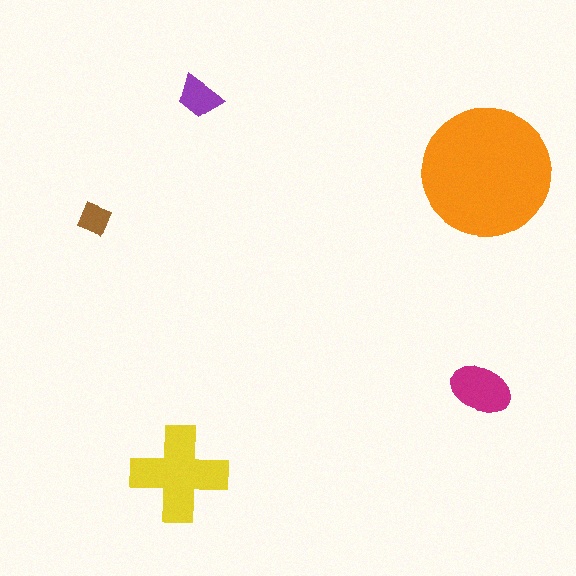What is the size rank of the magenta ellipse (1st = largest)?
3rd.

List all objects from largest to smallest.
The orange circle, the yellow cross, the magenta ellipse, the purple trapezoid, the brown square.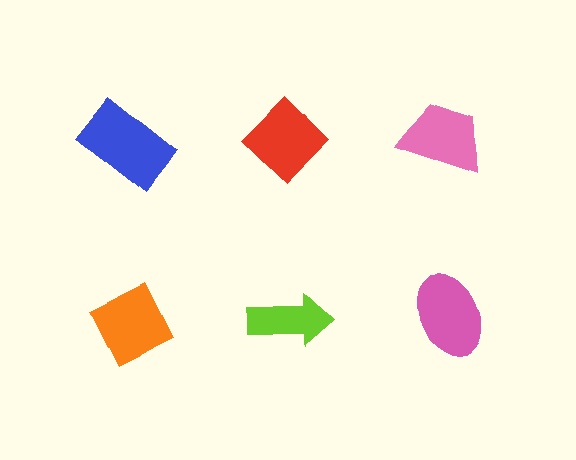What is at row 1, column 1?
A blue rectangle.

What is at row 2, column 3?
A pink ellipse.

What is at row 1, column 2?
A red diamond.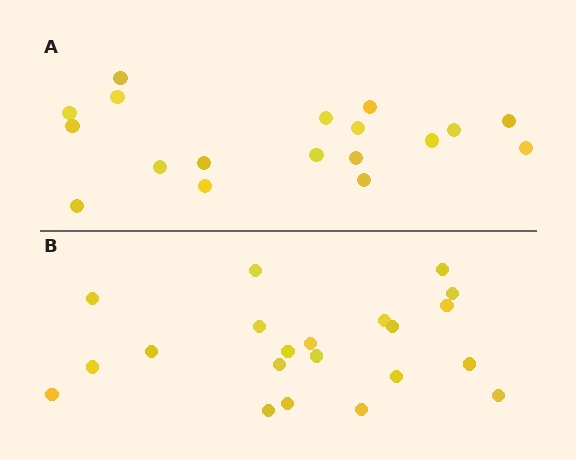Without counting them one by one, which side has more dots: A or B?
Region B (the bottom region) has more dots.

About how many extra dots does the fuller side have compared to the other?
Region B has just a few more — roughly 2 or 3 more dots than region A.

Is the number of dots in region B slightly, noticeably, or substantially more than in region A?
Region B has only slightly more — the two regions are fairly close. The ratio is roughly 1.2 to 1.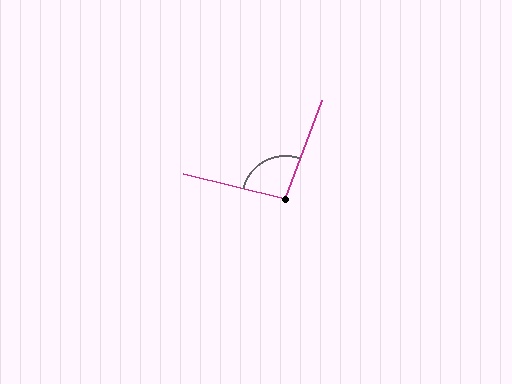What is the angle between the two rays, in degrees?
Approximately 97 degrees.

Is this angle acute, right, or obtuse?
It is obtuse.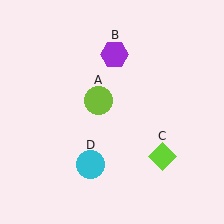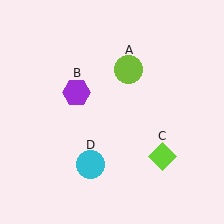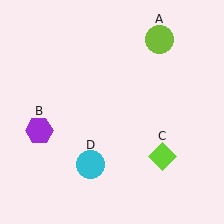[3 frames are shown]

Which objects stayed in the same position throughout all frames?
Lime diamond (object C) and cyan circle (object D) remained stationary.